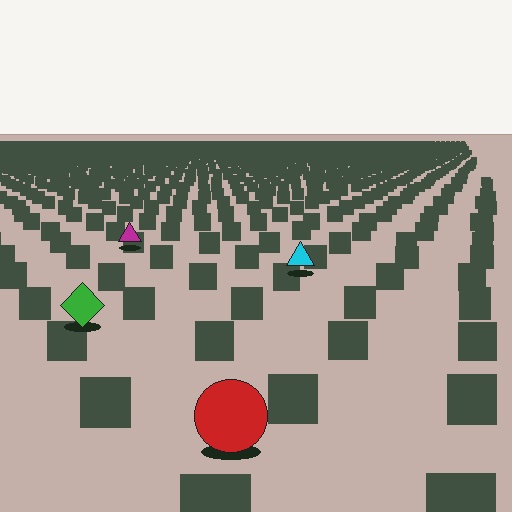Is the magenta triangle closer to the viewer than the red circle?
No. The red circle is closer — you can tell from the texture gradient: the ground texture is coarser near it.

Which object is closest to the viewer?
The red circle is closest. The texture marks near it are larger and more spread out.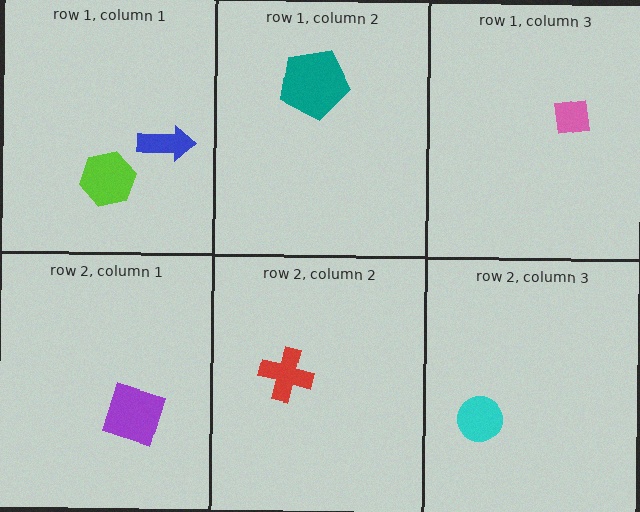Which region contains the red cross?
The row 2, column 2 region.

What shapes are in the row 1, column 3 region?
The pink square.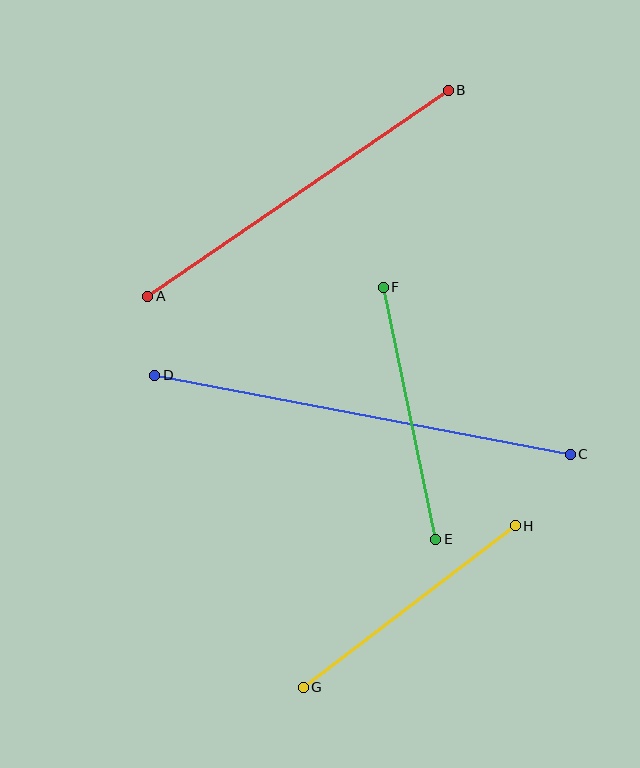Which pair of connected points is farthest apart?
Points C and D are farthest apart.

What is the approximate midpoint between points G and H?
The midpoint is at approximately (409, 606) pixels.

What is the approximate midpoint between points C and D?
The midpoint is at approximately (363, 415) pixels.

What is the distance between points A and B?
The distance is approximately 364 pixels.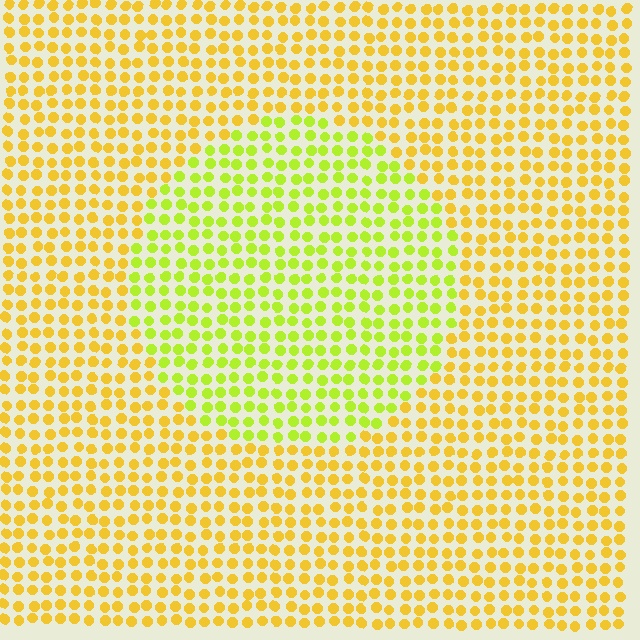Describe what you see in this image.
The image is filled with small yellow elements in a uniform arrangement. A circle-shaped region is visible where the elements are tinted to a slightly different hue, forming a subtle color boundary.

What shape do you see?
I see a circle.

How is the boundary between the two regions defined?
The boundary is defined purely by a slight shift in hue (about 33 degrees). Spacing, size, and orientation are identical on both sides.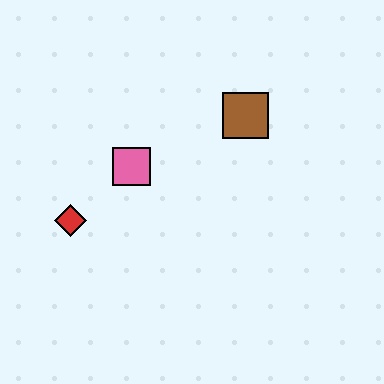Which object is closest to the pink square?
The red diamond is closest to the pink square.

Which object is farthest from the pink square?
The brown square is farthest from the pink square.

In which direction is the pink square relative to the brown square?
The pink square is to the left of the brown square.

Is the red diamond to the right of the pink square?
No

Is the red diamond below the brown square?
Yes